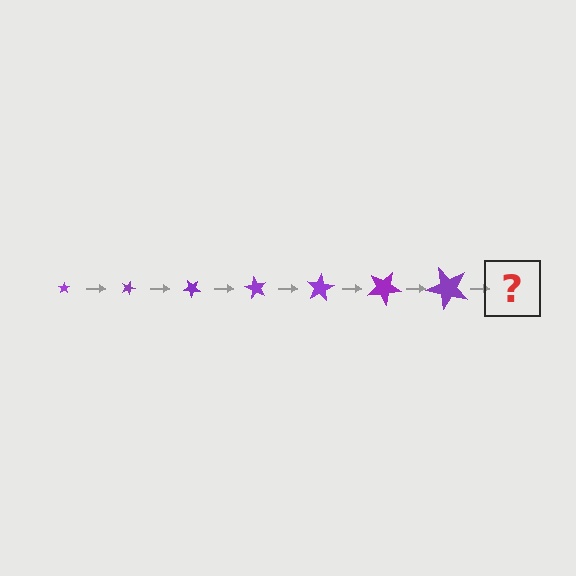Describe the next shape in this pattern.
It should be a star, larger than the previous one and rotated 140 degrees from the start.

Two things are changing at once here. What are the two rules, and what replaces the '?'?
The two rules are that the star grows larger each step and it rotates 20 degrees each step. The '?' should be a star, larger than the previous one and rotated 140 degrees from the start.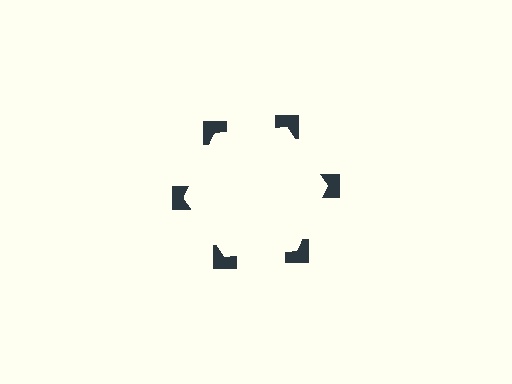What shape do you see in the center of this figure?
An illusory hexagon — its edges are inferred from the aligned wedge cuts in the notched squares, not physically drawn.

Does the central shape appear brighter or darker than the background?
It typically appears slightly brighter than the background, even though no actual brightness change is drawn.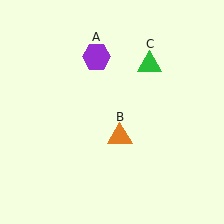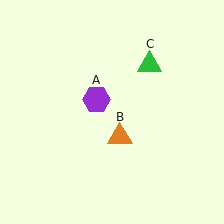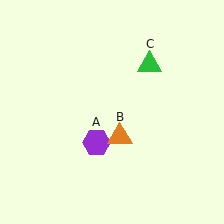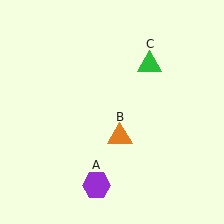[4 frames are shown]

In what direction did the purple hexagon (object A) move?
The purple hexagon (object A) moved down.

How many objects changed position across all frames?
1 object changed position: purple hexagon (object A).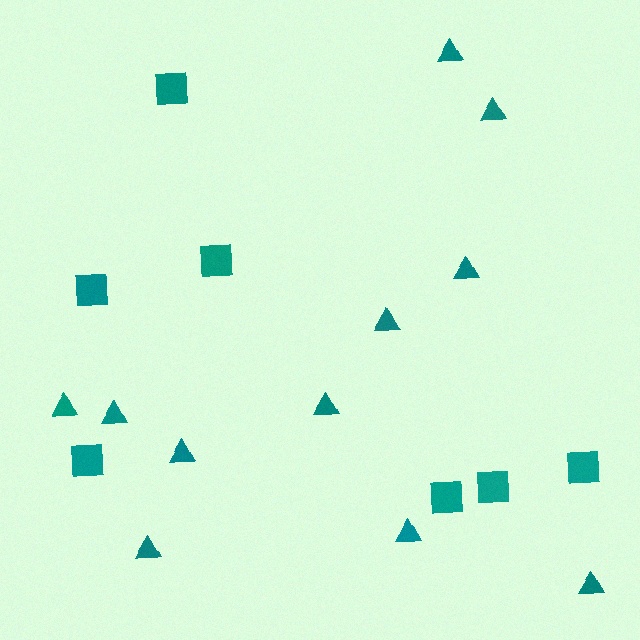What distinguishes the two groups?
There are 2 groups: one group of squares (7) and one group of triangles (11).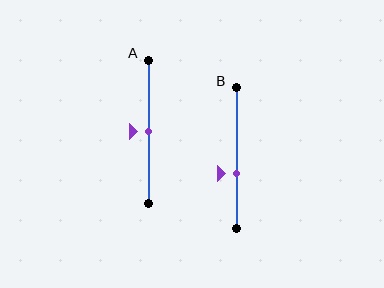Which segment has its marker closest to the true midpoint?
Segment A has its marker closest to the true midpoint.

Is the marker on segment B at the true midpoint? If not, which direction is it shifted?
No, the marker on segment B is shifted downward by about 11% of the segment length.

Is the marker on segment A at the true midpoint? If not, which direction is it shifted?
Yes, the marker on segment A is at the true midpoint.